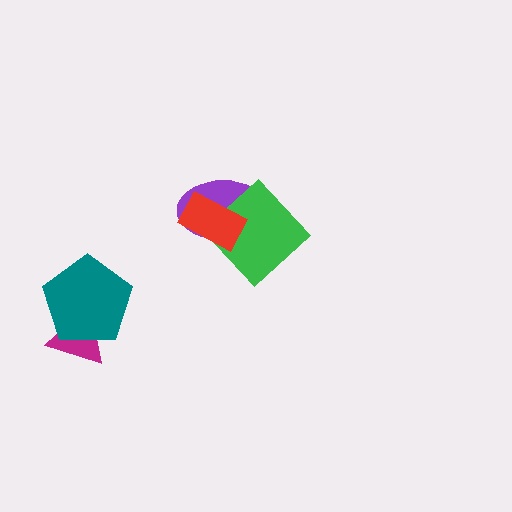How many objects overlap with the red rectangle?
2 objects overlap with the red rectangle.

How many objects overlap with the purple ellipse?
2 objects overlap with the purple ellipse.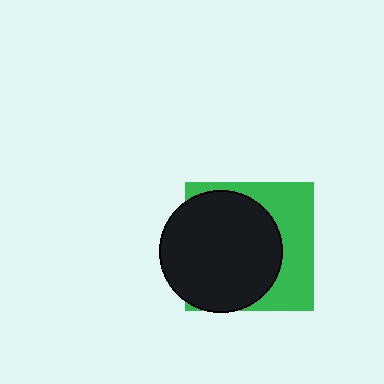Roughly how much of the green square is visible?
A small part of it is visible (roughly 39%).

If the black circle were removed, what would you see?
You would see the complete green square.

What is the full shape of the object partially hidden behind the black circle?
The partially hidden object is a green square.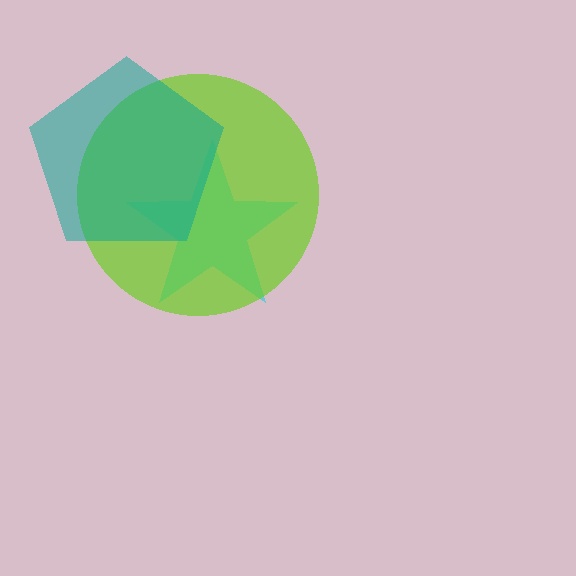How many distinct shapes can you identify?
There are 3 distinct shapes: a cyan star, a lime circle, a teal pentagon.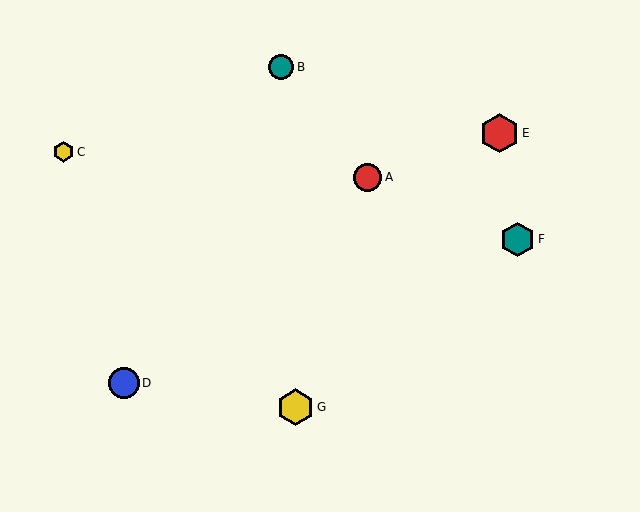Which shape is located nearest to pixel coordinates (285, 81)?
The teal circle (labeled B) at (281, 67) is nearest to that location.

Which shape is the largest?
The red hexagon (labeled E) is the largest.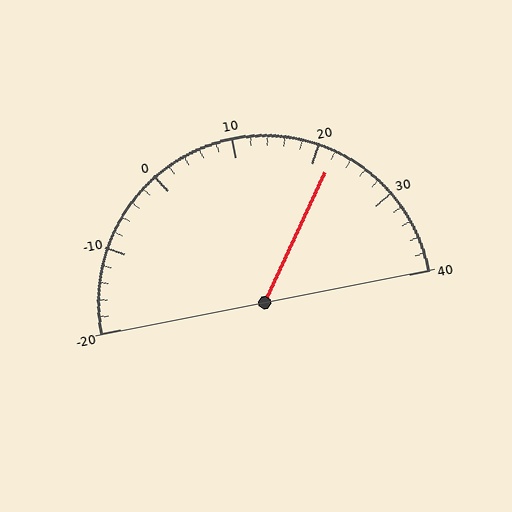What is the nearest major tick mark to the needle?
The nearest major tick mark is 20.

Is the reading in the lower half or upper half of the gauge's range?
The reading is in the upper half of the range (-20 to 40).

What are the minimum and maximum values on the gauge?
The gauge ranges from -20 to 40.